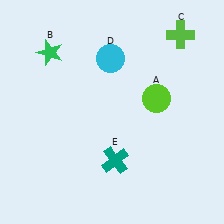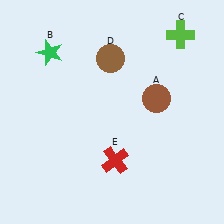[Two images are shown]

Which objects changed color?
A changed from lime to brown. D changed from cyan to brown. E changed from teal to red.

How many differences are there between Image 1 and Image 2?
There are 3 differences between the two images.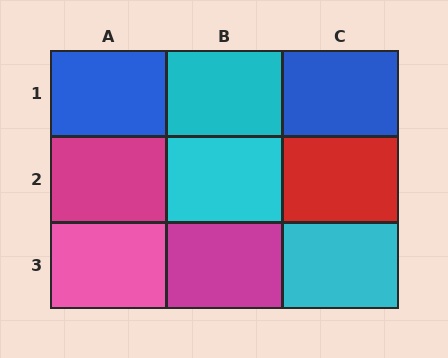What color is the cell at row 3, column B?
Magenta.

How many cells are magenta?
2 cells are magenta.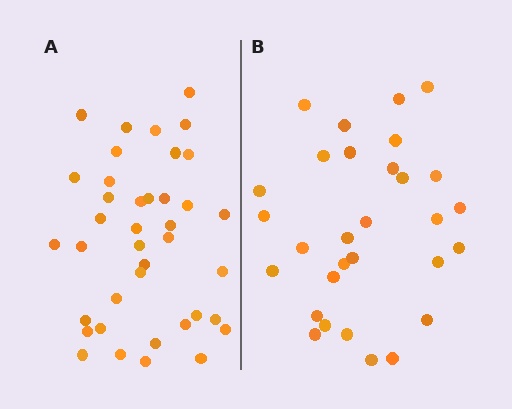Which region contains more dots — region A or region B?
Region A (the left region) has more dots.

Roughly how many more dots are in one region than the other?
Region A has roughly 8 or so more dots than region B.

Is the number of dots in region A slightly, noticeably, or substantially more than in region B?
Region A has noticeably more, but not dramatically so. The ratio is roughly 1.3 to 1.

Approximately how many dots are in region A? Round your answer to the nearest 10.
About 40 dots. (The exact count is 39, which rounds to 40.)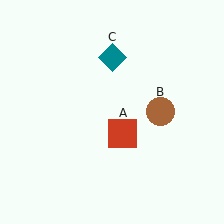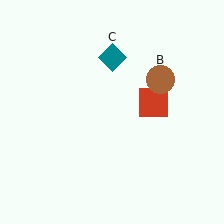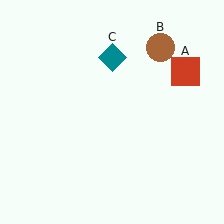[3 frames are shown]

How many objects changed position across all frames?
2 objects changed position: red square (object A), brown circle (object B).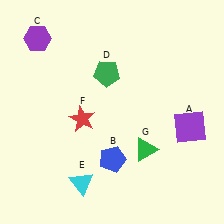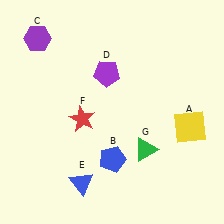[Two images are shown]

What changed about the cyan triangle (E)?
In Image 1, E is cyan. In Image 2, it changed to blue.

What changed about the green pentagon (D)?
In Image 1, D is green. In Image 2, it changed to purple.